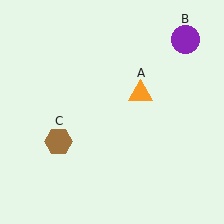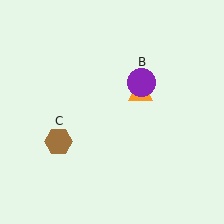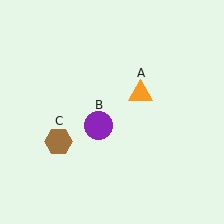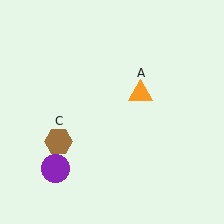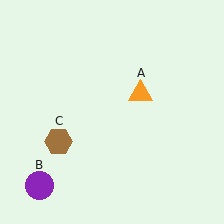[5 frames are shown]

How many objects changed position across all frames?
1 object changed position: purple circle (object B).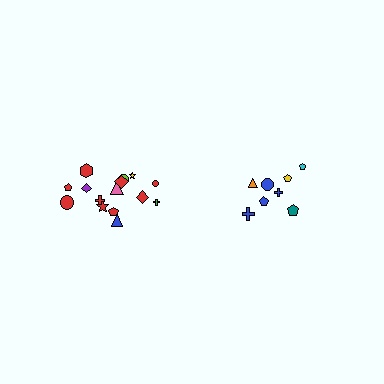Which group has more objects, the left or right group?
The left group.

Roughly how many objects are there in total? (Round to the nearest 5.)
Roughly 25 objects in total.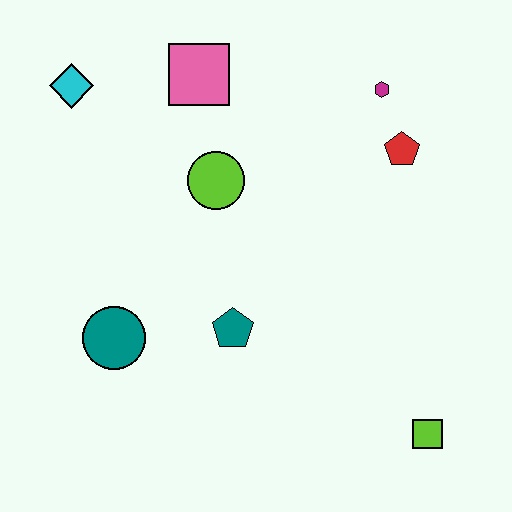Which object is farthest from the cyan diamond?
The lime square is farthest from the cyan diamond.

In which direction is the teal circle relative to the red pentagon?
The teal circle is to the left of the red pentagon.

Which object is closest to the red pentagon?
The magenta hexagon is closest to the red pentagon.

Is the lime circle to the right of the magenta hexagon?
No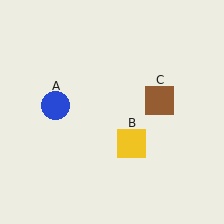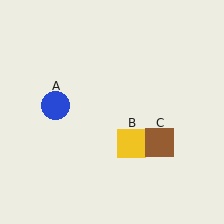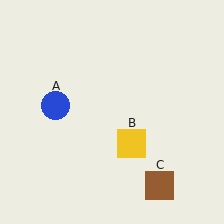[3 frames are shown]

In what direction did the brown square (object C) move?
The brown square (object C) moved down.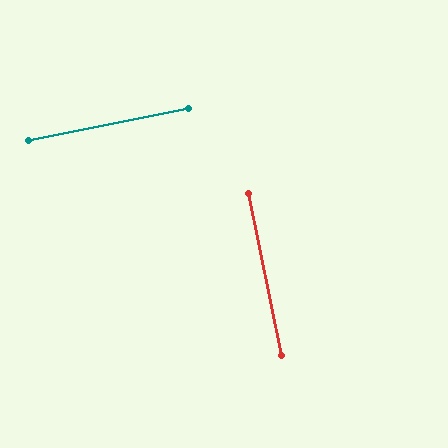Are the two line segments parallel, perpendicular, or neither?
Perpendicular — they meet at approximately 90°.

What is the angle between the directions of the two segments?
Approximately 90 degrees.